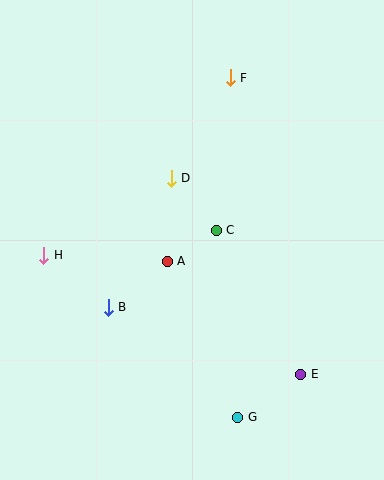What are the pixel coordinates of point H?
Point H is at (44, 255).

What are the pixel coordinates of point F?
Point F is at (230, 78).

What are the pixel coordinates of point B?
Point B is at (108, 307).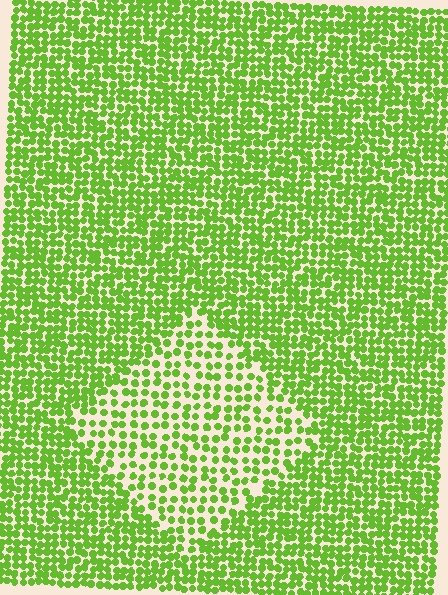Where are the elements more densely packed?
The elements are more densely packed outside the diamond boundary.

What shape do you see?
I see a diamond.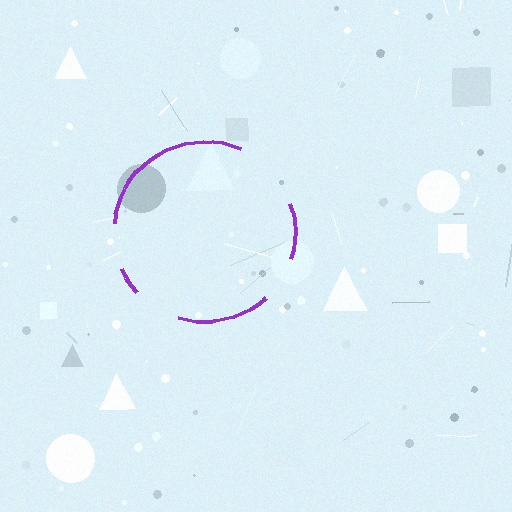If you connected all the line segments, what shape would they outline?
They would outline a circle.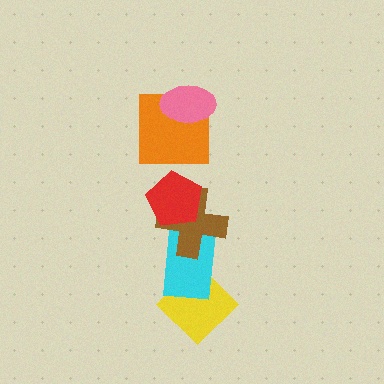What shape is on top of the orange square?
The pink ellipse is on top of the orange square.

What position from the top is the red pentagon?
The red pentagon is 3rd from the top.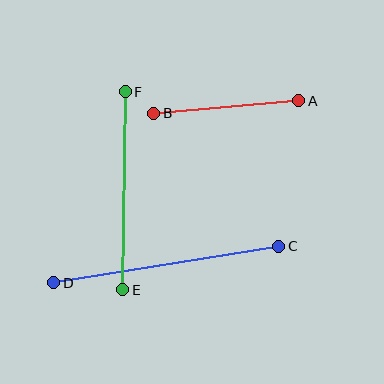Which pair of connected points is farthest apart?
Points C and D are farthest apart.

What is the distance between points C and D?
The distance is approximately 228 pixels.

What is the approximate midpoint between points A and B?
The midpoint is at approximately (226, 107) pixels.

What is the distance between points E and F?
The distance is approximately 198 pixels.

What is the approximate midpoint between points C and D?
The midpoint is at approximately (166, 264) pixels.